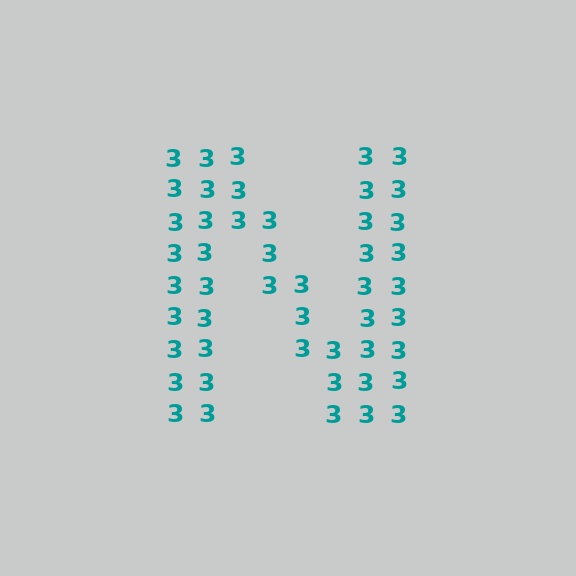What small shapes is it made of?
It is made of small digit 3's.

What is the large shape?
The large shape is the letter N.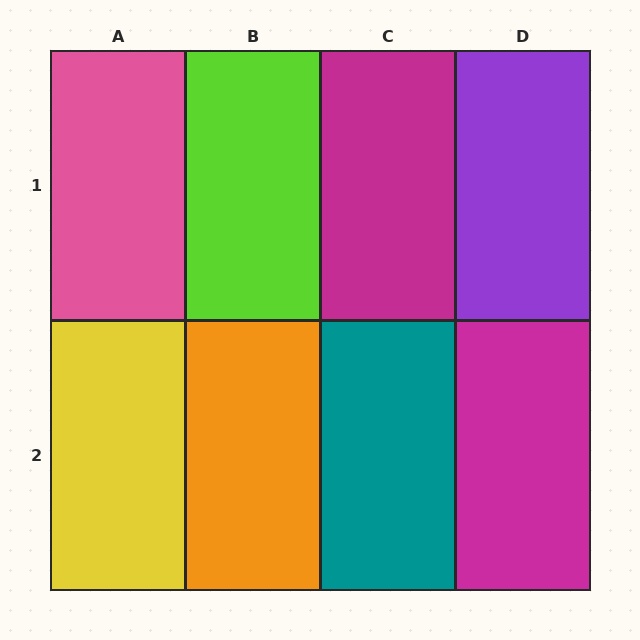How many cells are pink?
1 cell is pink.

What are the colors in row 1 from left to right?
Pink, lime, magenta, purple.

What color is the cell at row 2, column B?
Orange.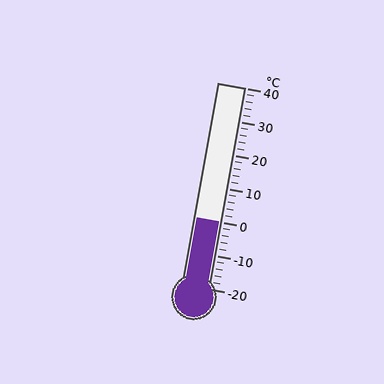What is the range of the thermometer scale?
The thermometer scale ranges from -20°C to 40°C.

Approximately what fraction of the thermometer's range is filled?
The thermometer is filled to approximately 35% of its range.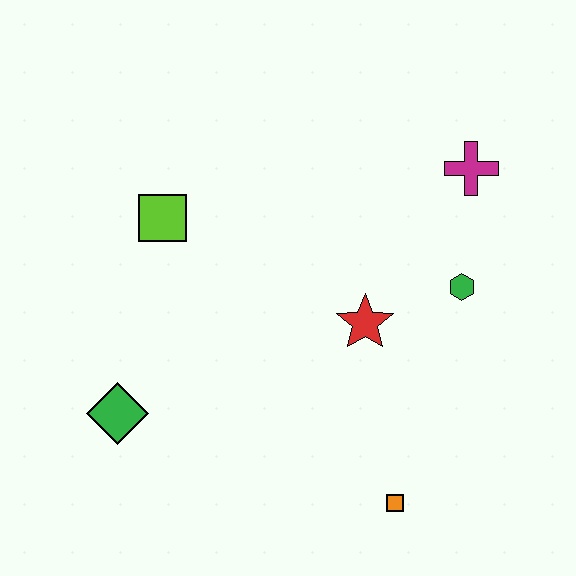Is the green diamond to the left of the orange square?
Yes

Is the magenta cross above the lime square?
Yes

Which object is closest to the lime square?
The green diamond is closest to the lime square.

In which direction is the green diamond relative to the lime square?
The green diamond is below the lime square.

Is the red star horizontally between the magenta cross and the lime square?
Yes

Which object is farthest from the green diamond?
The magenta cross is farthest from the green diamond.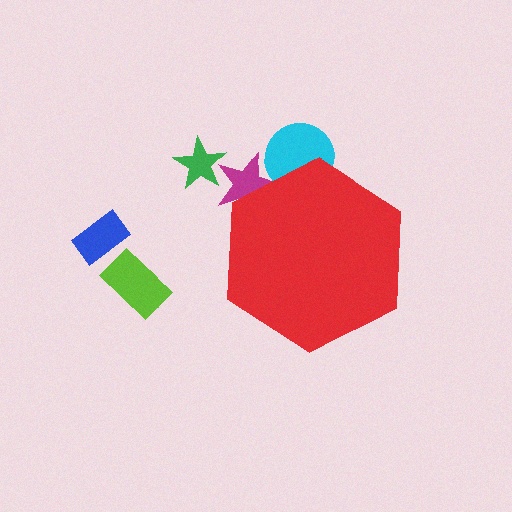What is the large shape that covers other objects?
A red hexagon.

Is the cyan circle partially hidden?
Yes, the cyan circle is partially hidden behind the red hexagon.